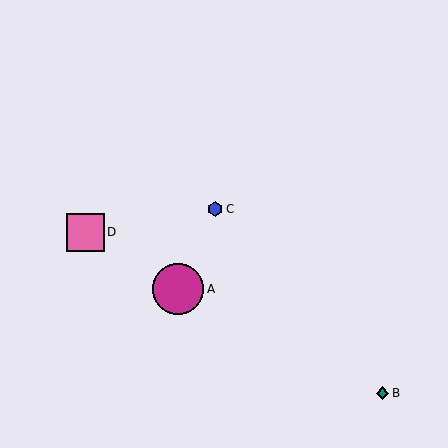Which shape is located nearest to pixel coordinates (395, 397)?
The teal diamond (labeled B) at (383, 393) is nearest to that location.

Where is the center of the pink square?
The center of the pink square is at (85, 232).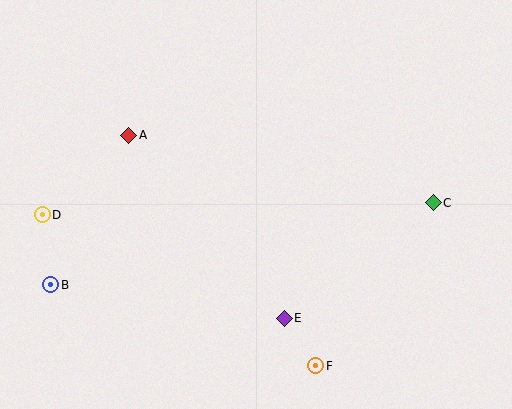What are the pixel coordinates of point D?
Point D is at (42, 215).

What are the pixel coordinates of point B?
Point B is at (51, 285).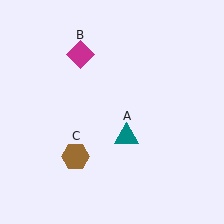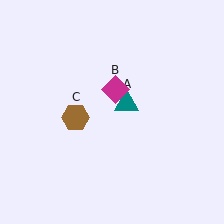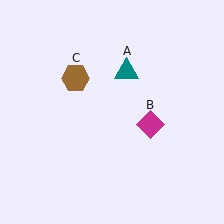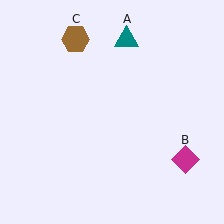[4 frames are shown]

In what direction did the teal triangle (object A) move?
The teal triangle (object A) moved up.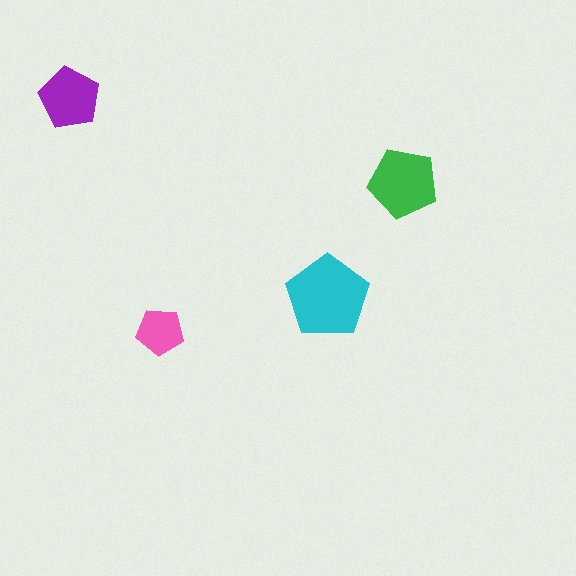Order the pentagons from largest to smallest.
the cyan one, the green one, the purple one, the pink one.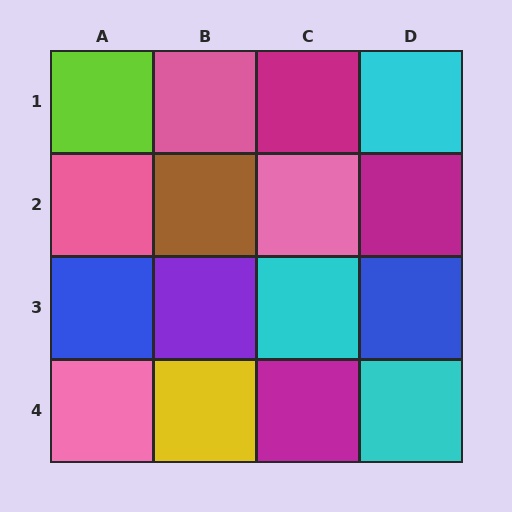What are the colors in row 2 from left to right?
Pink, brown, pink, magenta.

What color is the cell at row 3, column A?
Blue.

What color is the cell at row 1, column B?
Pink.